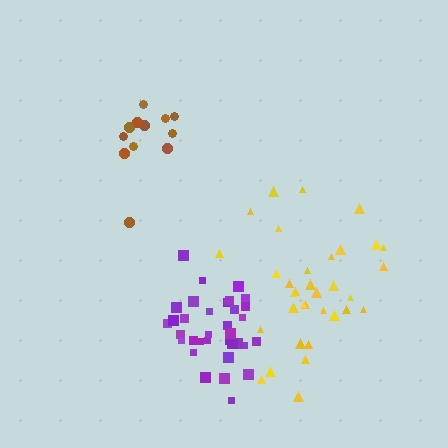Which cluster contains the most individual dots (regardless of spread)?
Purple (35).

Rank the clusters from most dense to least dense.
purple, brown, yellow.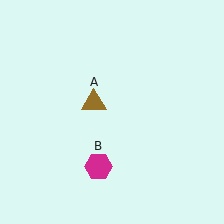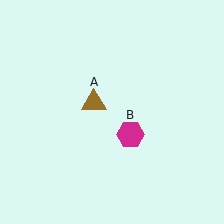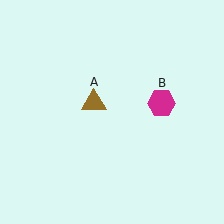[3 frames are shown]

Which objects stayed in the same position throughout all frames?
Brown triangle (object A) remained stationary.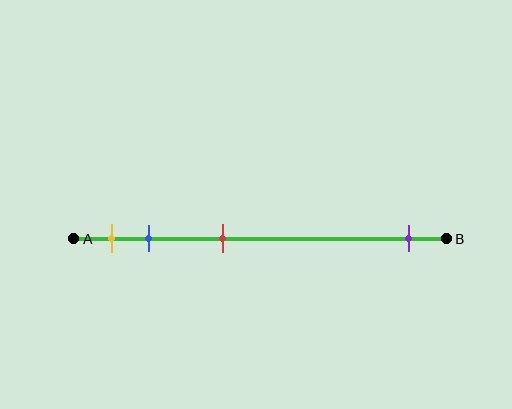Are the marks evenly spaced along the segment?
No, the marks are not evenly spaced.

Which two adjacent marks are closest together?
The yellow and blue marks are the closest adjacent pair.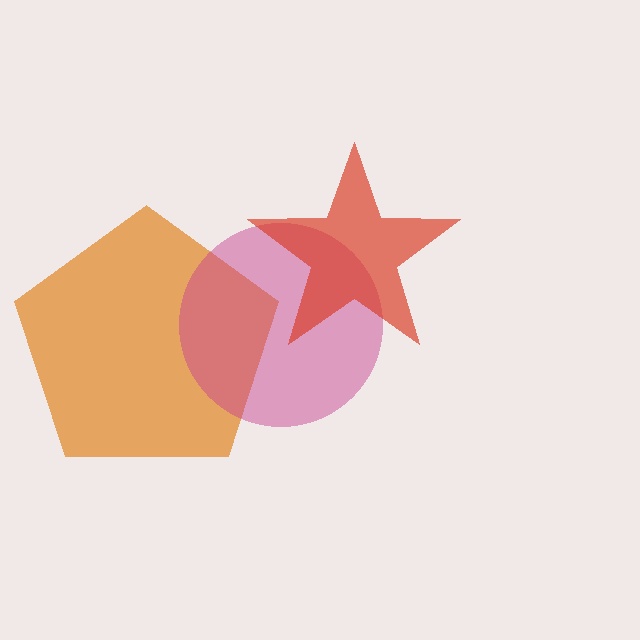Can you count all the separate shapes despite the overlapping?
Yes, there are 3 separate shapes.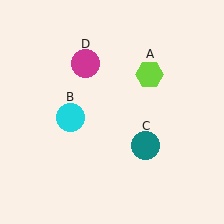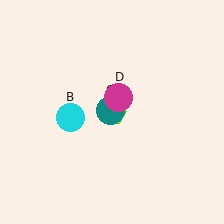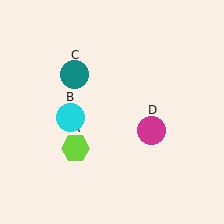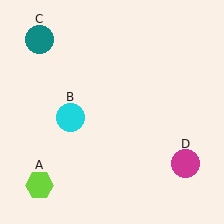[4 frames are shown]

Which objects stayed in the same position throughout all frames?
Cyan circle (object B) remained stationary.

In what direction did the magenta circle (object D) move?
The magenta circle (object D) moved down and to the right.